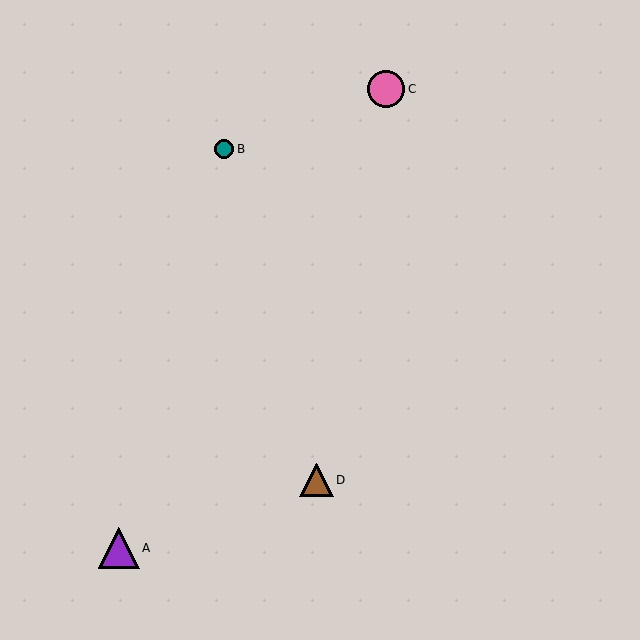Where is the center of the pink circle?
The center of the pink circle is at (386, 89).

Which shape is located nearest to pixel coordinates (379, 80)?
The pink circle (labeled C) at (386, 89) is nearest to that location.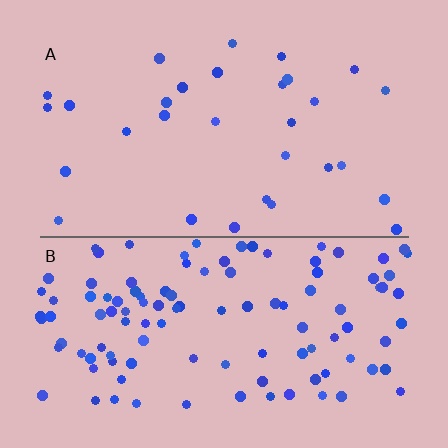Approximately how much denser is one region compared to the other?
Approximately 3.7× — region B over region A.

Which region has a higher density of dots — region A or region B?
B (the bottom).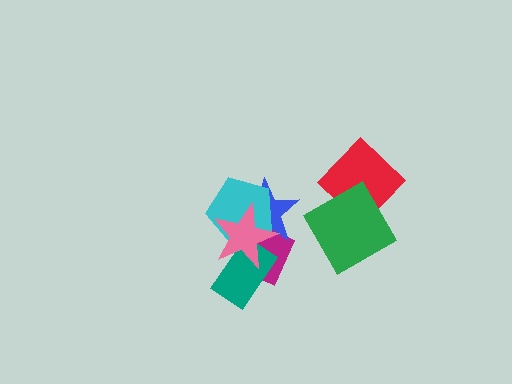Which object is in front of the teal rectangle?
The pink star is in front of the teal rectangle.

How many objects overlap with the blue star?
3 objects overlap with the blue star.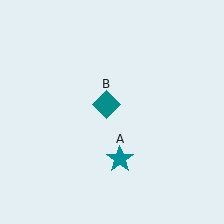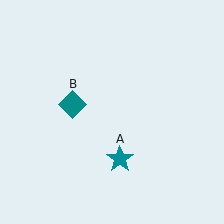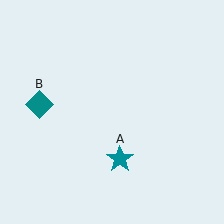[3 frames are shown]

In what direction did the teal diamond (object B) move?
The teal diamond (object B) moved left.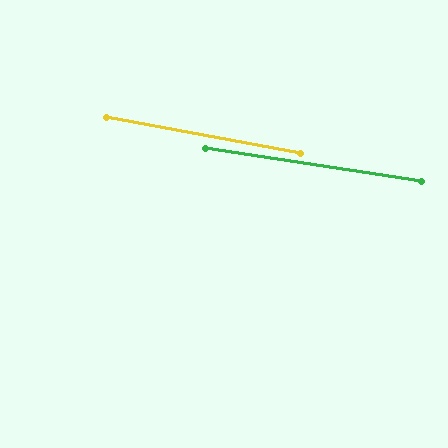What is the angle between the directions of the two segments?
Approximately 2 degrees.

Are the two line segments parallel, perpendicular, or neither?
Parallel — their directions differ by only 1.6°.